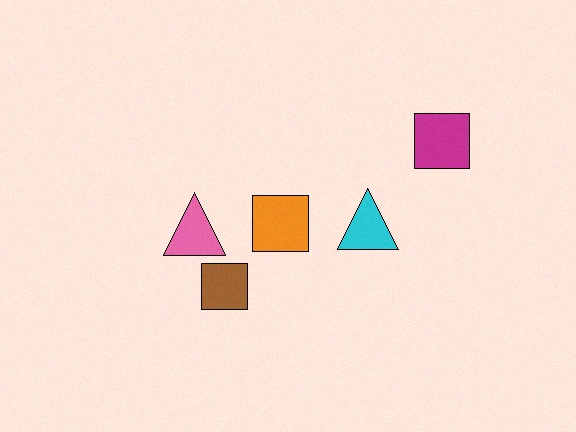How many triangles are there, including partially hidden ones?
There are 2 triangles.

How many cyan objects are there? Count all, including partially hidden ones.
There is 1 cyan object.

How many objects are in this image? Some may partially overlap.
There are 5 objects.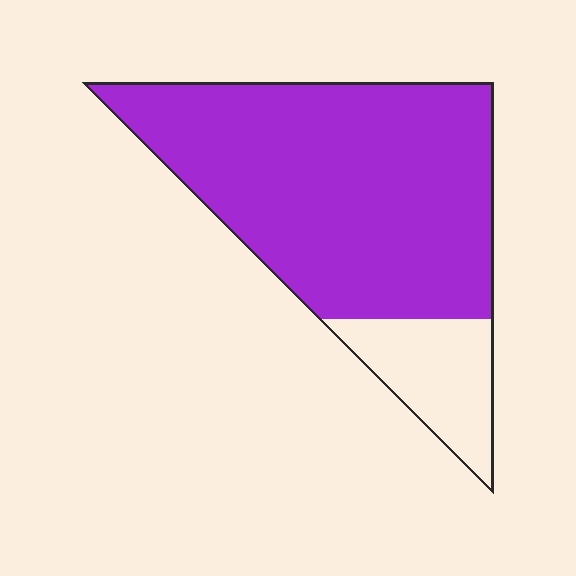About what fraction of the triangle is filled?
About five sixths (5/6).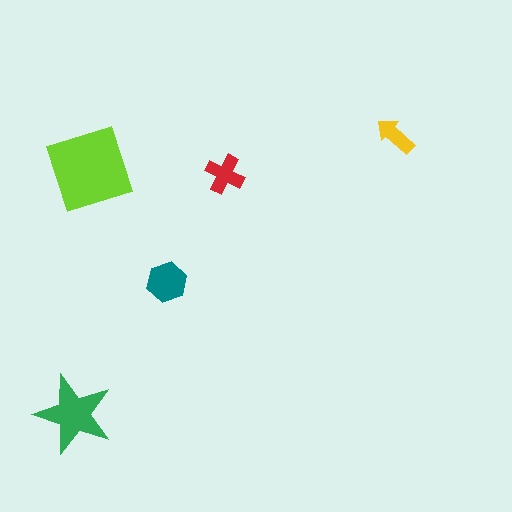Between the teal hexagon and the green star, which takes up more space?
The green star.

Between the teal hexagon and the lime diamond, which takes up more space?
The lime diamond.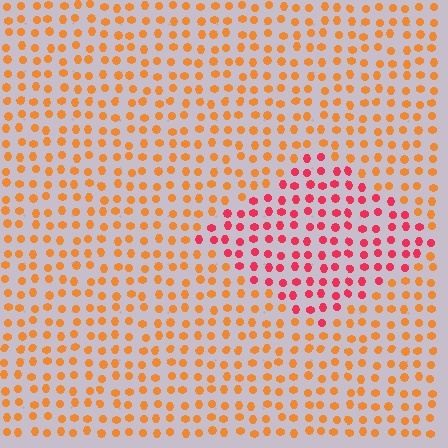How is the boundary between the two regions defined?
The boundary is defined purely by a slight shift in hue (about 41 degrees). Spacing, size, and orientation are identical on both sides.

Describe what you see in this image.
The image is filled with small orange elements in a uniform arrangement. A diamond-shaped region is visible where the elements are tinted to a slightly different hue, forming a subtle color boundary.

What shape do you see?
I see a diamond.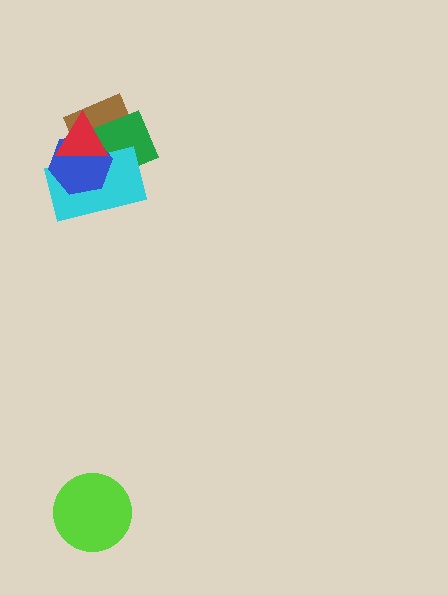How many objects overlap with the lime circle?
0 objects overlap with the lime circle.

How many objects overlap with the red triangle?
4 objects overlap with the red triangle.